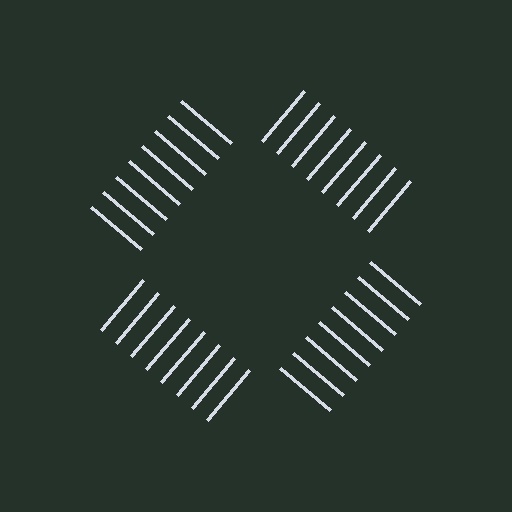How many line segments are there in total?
32 — 8 along each of the 4 edges.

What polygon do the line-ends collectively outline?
An illusory square — the line segments terminate on its edges but no continuous stroke is drawn.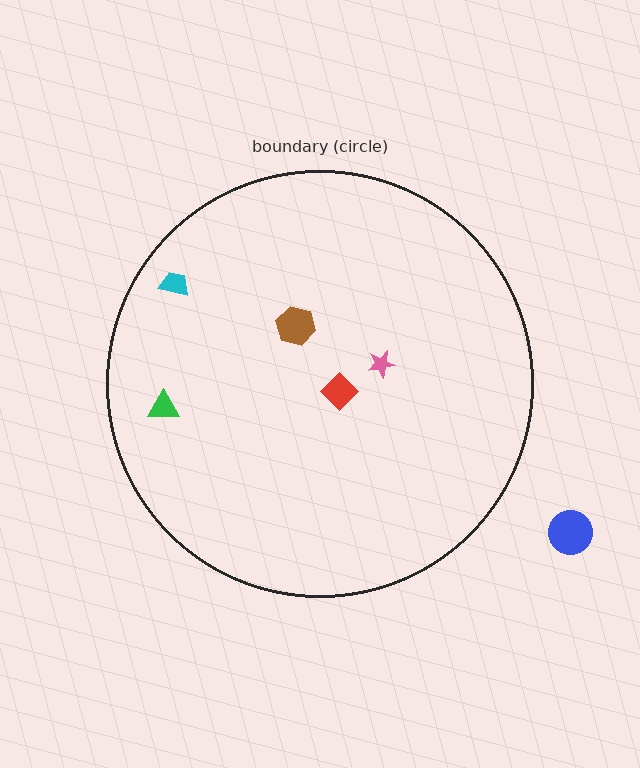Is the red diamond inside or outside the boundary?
Inside.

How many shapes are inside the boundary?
5 inside, 1 outside.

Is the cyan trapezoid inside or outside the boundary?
Inside.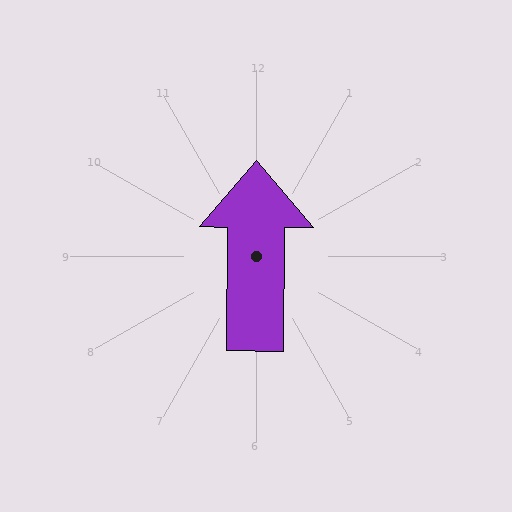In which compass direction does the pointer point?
North.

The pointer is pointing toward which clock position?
Roughly 12 o'clock.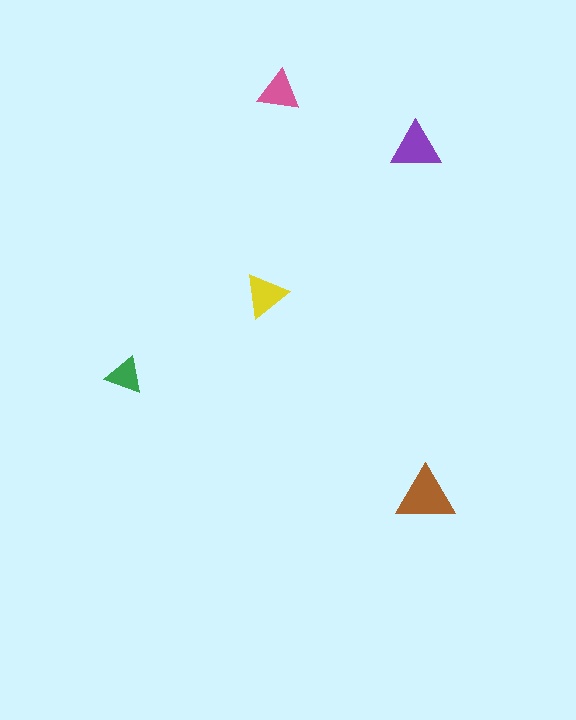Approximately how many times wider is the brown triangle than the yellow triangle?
About 1.5 times wider.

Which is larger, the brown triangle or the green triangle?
The brown one.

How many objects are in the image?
There are 5 objects in the image.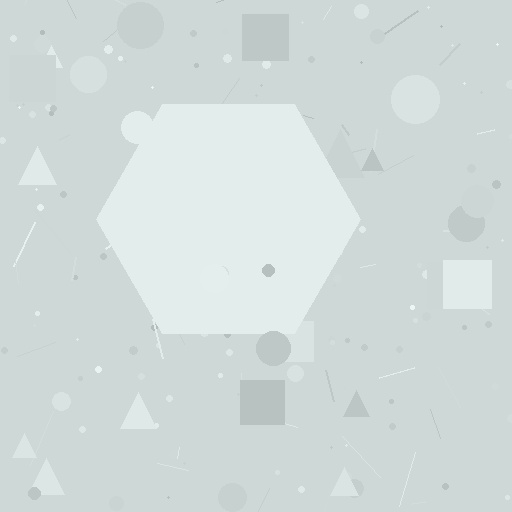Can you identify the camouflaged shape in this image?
The camouflaged shape is a hexagon.